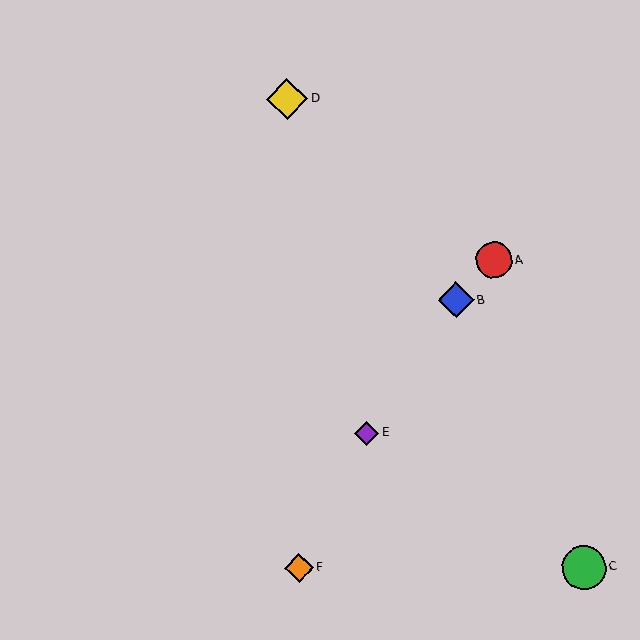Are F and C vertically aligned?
No, F is at x≈299 and C is at x≈584.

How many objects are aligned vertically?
2 objects (D, F) are aligned vertically.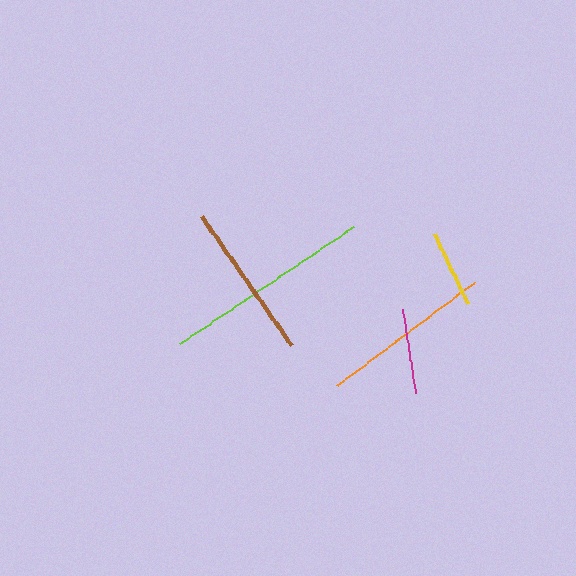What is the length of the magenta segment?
The magenta segment is approximately 86 pixels long.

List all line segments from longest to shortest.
From longest to shortest: lime, orange, brown, magenta, yellow.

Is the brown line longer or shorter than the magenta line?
The brown line is longer than the magenta line.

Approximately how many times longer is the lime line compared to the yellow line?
The lime line is approximately 2.7 times the length of the yellow line.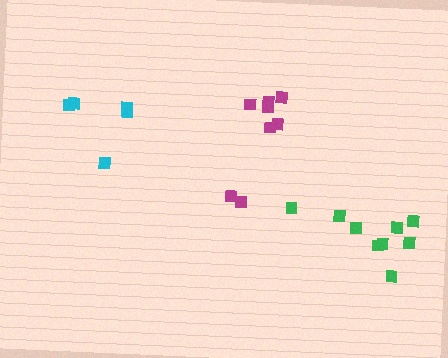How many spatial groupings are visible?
There are 3 spatial groupings.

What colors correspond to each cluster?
The clusters are colored: cyan, green, magenta.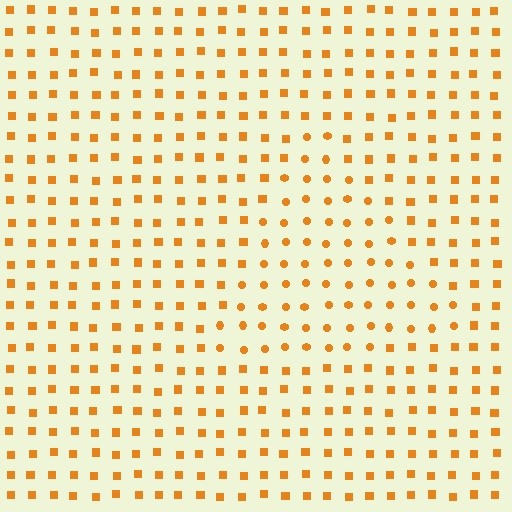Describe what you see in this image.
The image is filled with small orange elements arranged in a uniform grid. A triangle-shaped region contains circles, while the surrounding area contains squares. The boundary is defined purely by the change in element shape.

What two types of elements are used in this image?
The image uses circles inside the triangle region and squares outside it.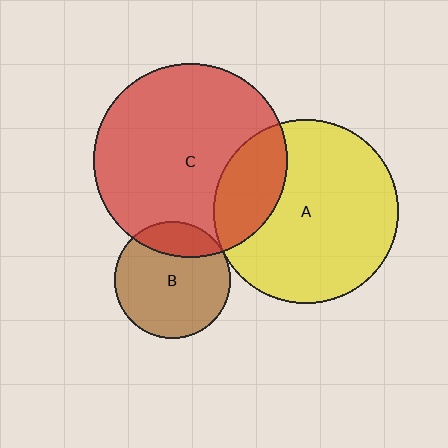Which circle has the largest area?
Circle C (red).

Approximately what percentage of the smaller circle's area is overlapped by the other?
Approximately 5%.